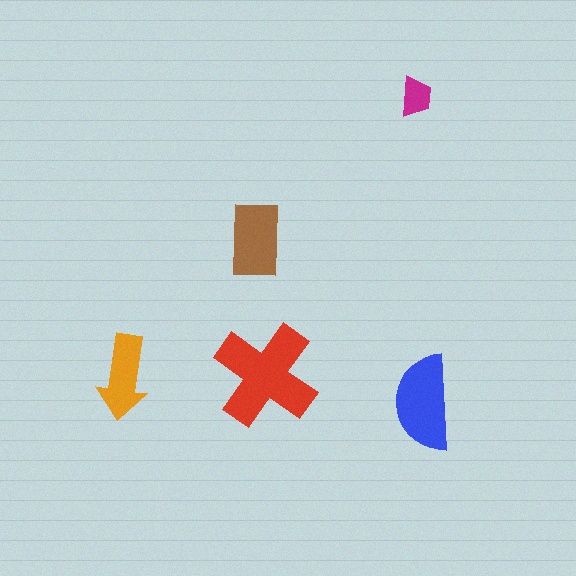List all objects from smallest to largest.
The magenta trapezoid, the orange arrow, the brown rectangle, the blue semicircle, the red cross.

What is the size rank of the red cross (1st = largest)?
1st.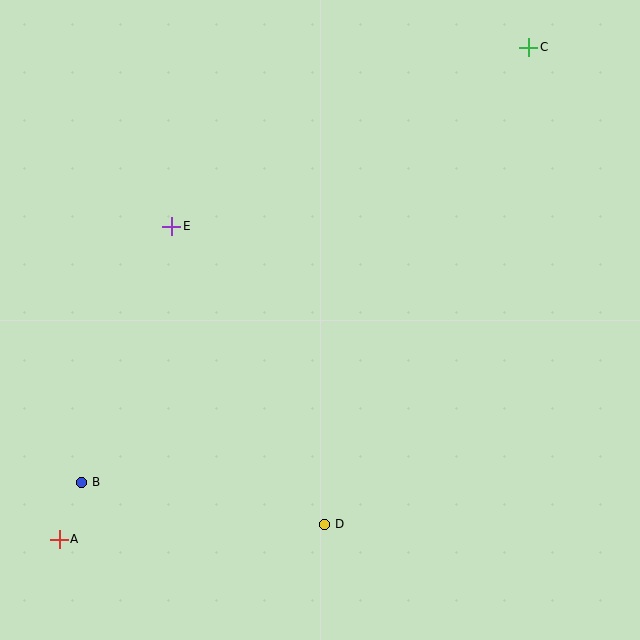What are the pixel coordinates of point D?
Point D is at (324, 524).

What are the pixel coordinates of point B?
Point B is at (81, 482).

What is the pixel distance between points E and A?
The distance between E and A is 332 pixels.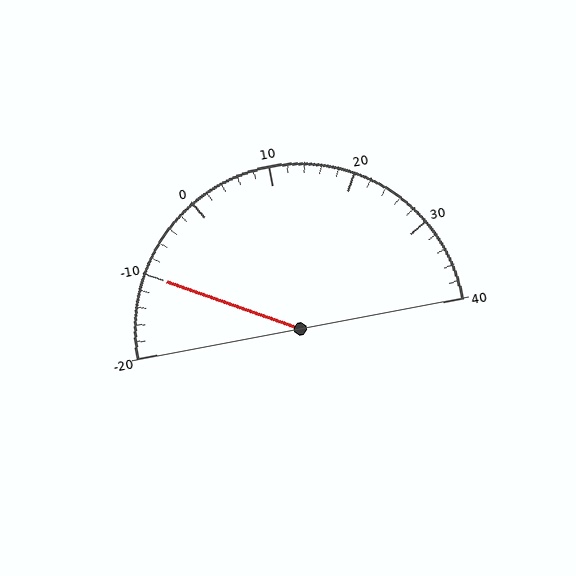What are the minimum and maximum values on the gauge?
The gauge ranges from -20 to 40.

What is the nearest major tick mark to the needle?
The nearest major tick mark is -10.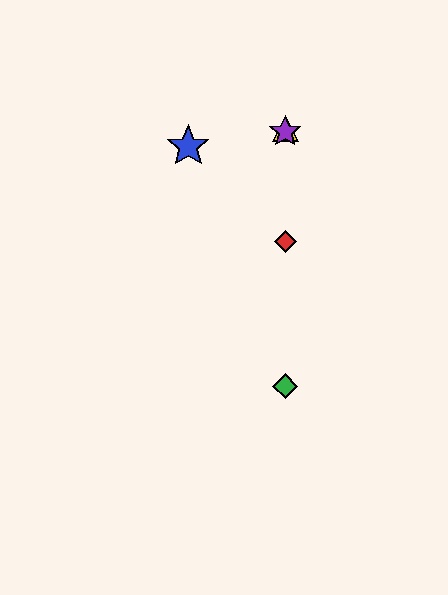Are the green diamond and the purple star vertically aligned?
Yes, both are at x≈285.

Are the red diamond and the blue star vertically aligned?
No, the red diamond is at x≈285 and the blue star is at x≈188.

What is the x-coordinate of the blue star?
The blue star is at x≈188.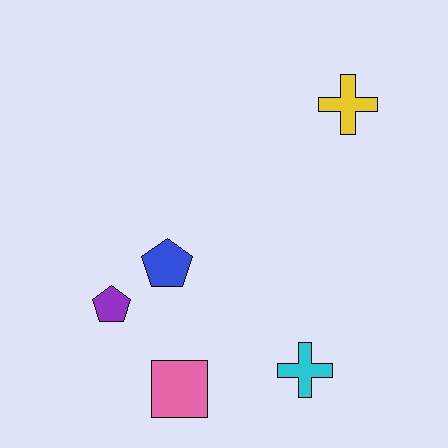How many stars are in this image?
There are no stars.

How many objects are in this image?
There are 5 objects.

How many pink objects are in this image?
There is 1 pink object.